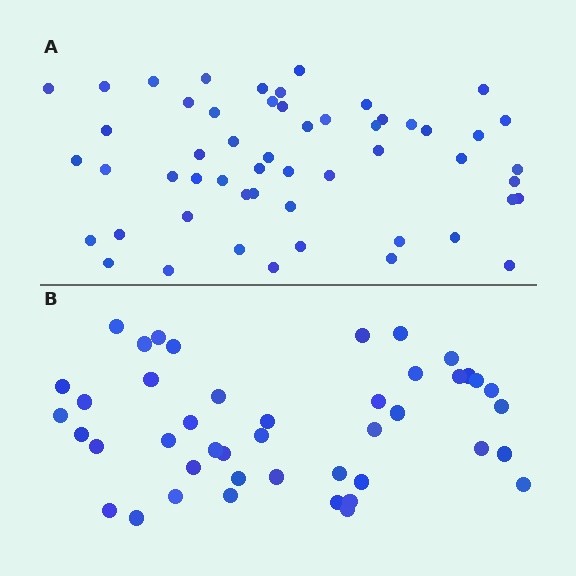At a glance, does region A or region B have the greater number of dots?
Region A (the top region) has more dots.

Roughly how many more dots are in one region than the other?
Region A has roughly 10 or so more dots than region B.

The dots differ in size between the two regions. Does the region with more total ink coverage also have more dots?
No. Region B has more total ink coverage because its dots are larger, but region A actually contains more individual dots. Total area can be misleading — the number of items is what matters here.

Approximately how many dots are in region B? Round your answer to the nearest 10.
About 40 dots. (The exact count is 44, which rounds to 40.)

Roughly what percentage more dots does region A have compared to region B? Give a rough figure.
About 25% more.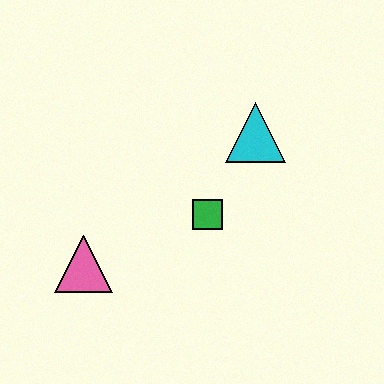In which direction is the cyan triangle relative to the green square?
The cyan triangle is above the green square.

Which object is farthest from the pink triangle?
The cyan triangle is farthest from the pink triangle.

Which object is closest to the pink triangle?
The green square is closest to the pink triangle.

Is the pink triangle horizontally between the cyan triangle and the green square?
No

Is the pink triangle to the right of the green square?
No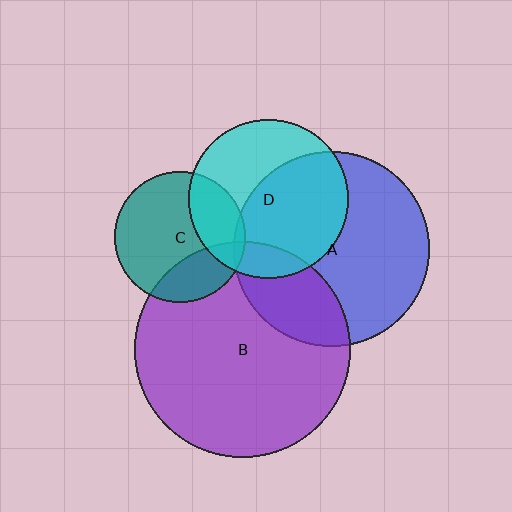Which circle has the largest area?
Circle B (purple).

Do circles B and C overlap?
Yes.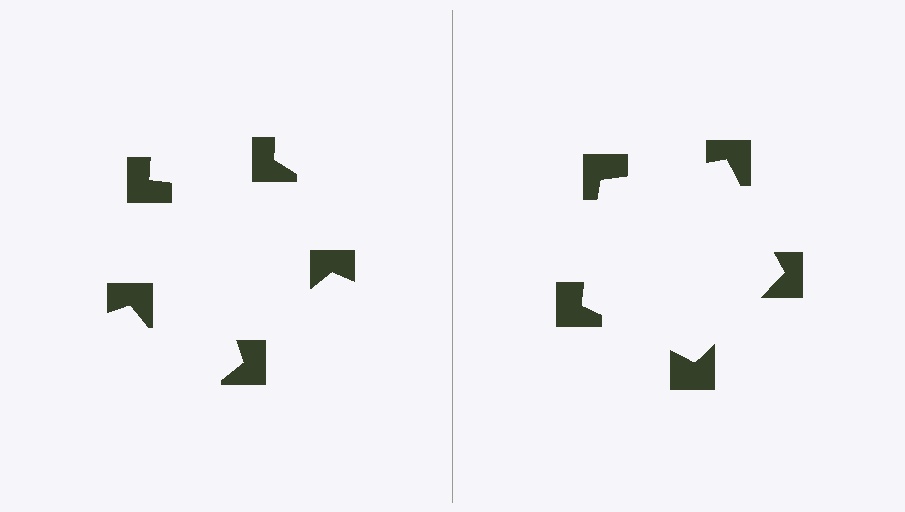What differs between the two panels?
The notched squares are positioned identically on both sides; only the wedge orientations differ. On the right they align to a pentagon; on the left they are misaligned.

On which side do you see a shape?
An illusory pentagon appears on the right side. On the left side the wedge cuts are rotated, so no coherent shape forms.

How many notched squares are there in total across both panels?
10 — 5 on each side.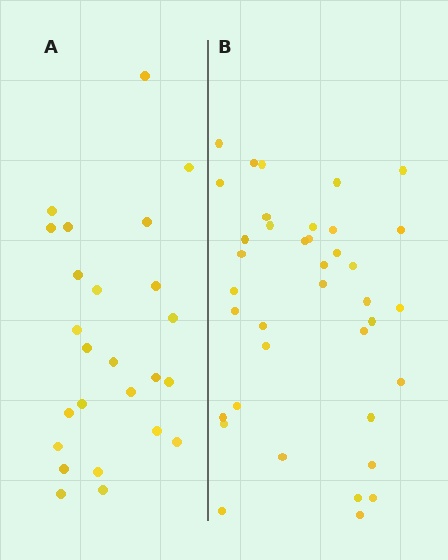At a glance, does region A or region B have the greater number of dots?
Region B (the right region) has more dots.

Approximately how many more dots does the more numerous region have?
Region B has approximately 15 more dots than region A.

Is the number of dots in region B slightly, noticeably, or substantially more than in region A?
Region B has substantially more. The ratio is roughly 1.5 to 1.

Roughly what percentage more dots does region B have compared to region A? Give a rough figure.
About 50% more.